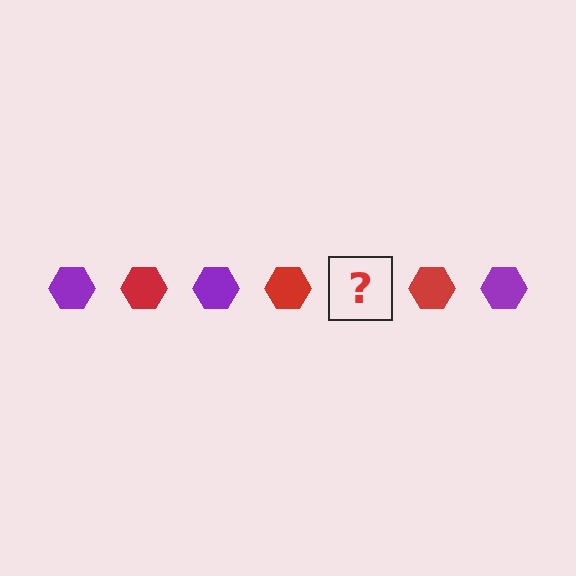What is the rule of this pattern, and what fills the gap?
The rule is that the pattern cycles through purple, red hexagons. The gap should be filled with a purple hexagon.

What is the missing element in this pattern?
The missing element is a purple hexagon.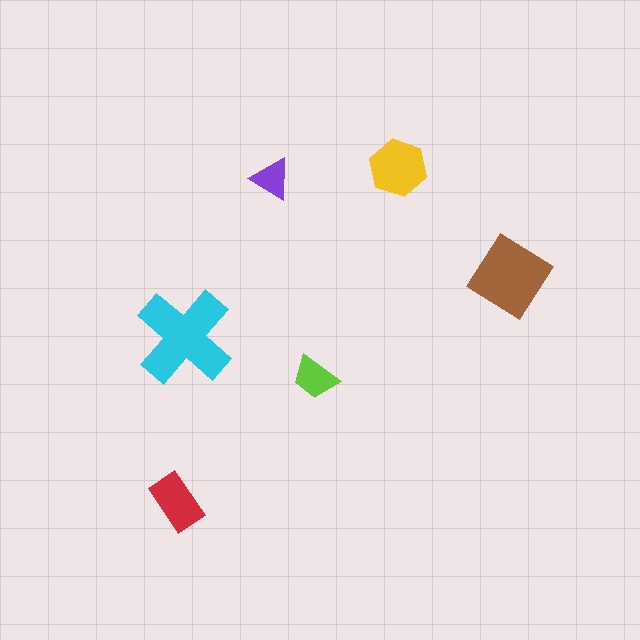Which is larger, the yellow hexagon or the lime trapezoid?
The yellow hexagon.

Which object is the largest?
The cyan cross.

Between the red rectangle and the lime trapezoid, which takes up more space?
The red rectangle.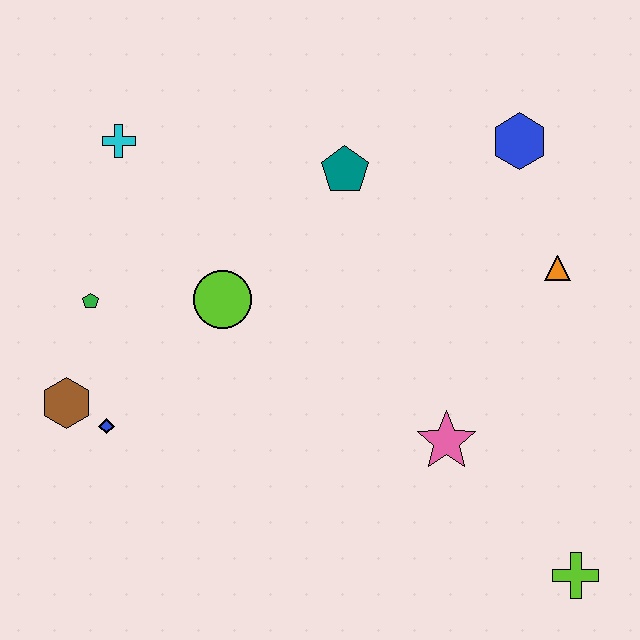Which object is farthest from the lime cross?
The cyan cross is farthest from the lime cross.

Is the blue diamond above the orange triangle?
No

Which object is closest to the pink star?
The lime cross is closest to the pink star.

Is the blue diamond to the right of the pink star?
No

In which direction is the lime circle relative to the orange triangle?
The lime circle is to the left of the orange triangle.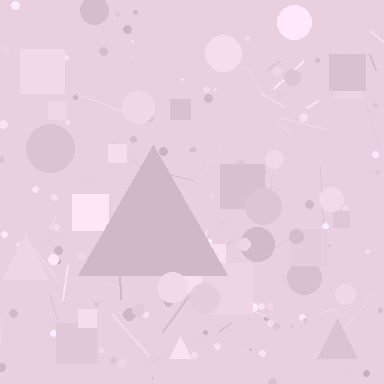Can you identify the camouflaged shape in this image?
The camouflaged shape is a triangle.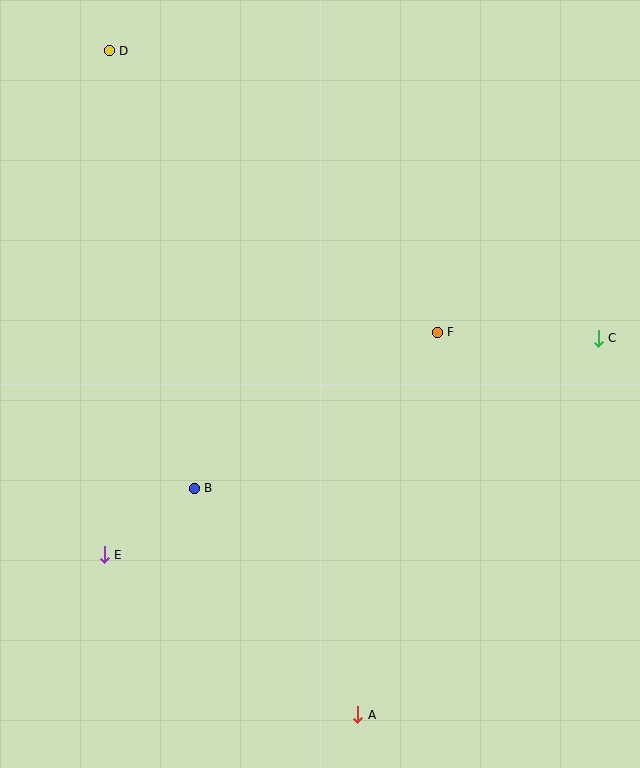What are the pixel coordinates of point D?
Point D is at (109, 51).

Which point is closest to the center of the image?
Point F at (437, 332) is closest to the center.